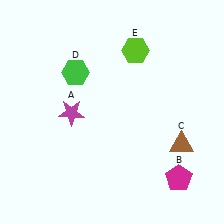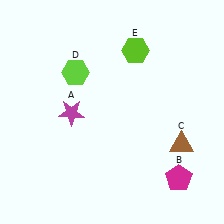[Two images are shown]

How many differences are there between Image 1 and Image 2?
There is 1 difference between the two images.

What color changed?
The hexagon (D) changed from green in Image 1 to lime in Image 2.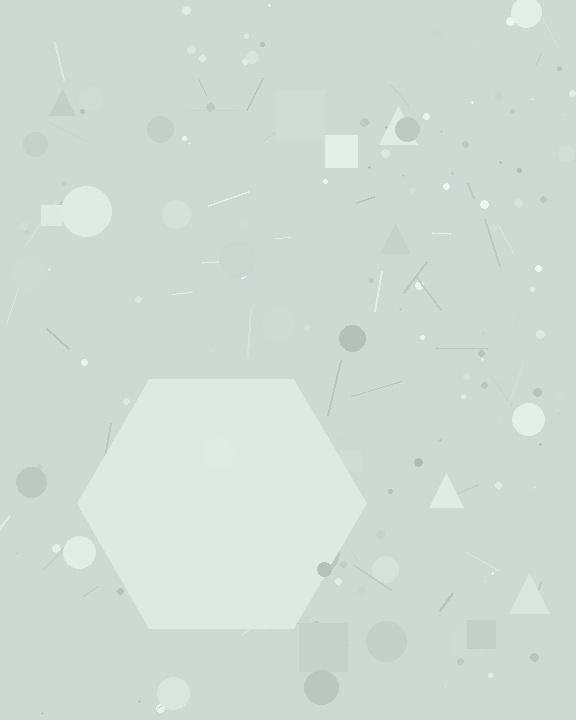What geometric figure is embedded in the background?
A hexagon is embedded in the background.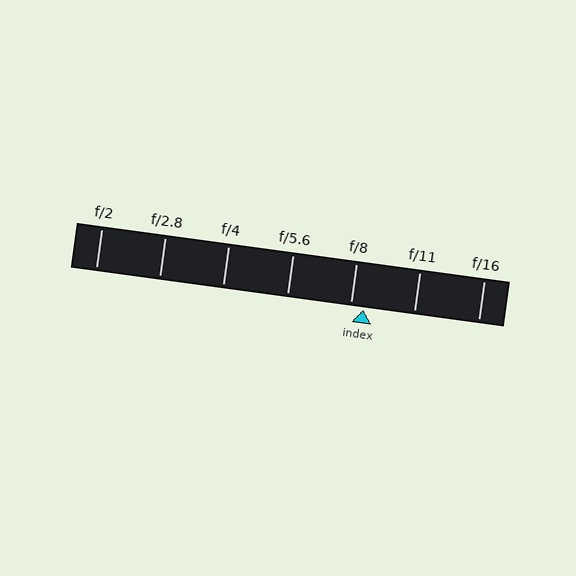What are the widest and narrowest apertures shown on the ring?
The widest aperture shown is f/2 and the narrowest is f/16.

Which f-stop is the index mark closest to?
The index mark is closest to f/8.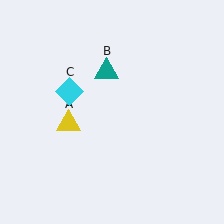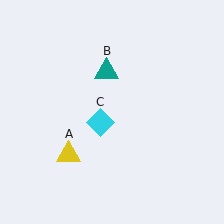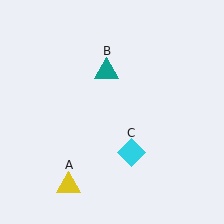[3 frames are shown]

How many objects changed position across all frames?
2 objects changed position: yellow triangle (object A), cyan diamond (object C).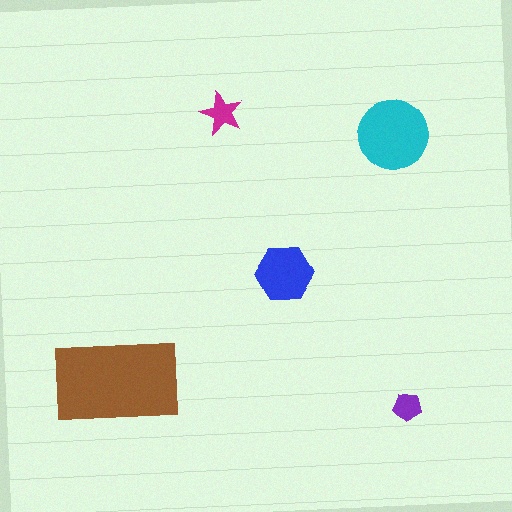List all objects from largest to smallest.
The brown rectangle, the cyan circle, the blue hexagon, the magenta star, the purple pentagon.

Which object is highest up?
The magenta star is topmost.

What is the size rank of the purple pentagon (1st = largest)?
5th.